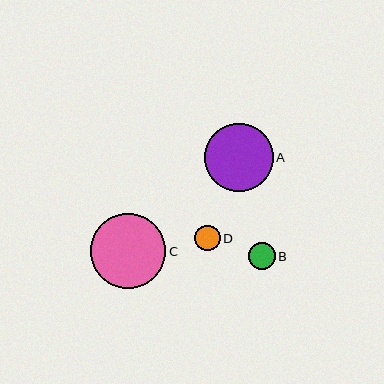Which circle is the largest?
Circle C is the largest with a size of approximately 75 pixels.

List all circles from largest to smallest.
From largest to smallest: C, A, B, D.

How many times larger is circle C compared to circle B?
Circle C is approximately 2.8 times the size of circle B.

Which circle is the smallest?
Circle D is the smallest with a size of approximately 26 pixels.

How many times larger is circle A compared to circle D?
Circle A is approximately 2.7 times the size of circle D.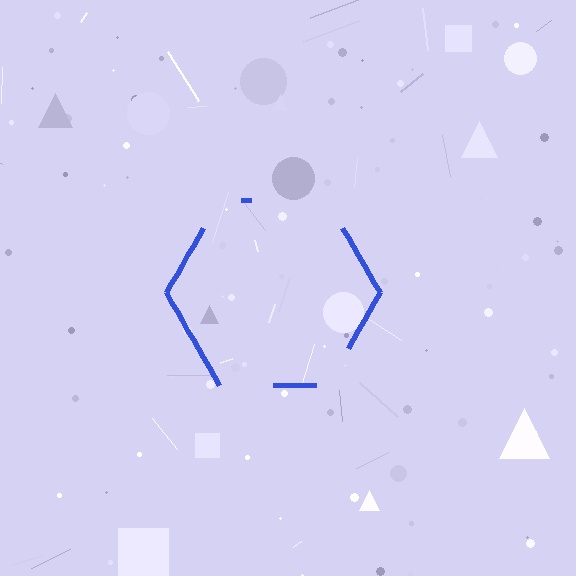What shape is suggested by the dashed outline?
The dashed outline suggests a hexagon.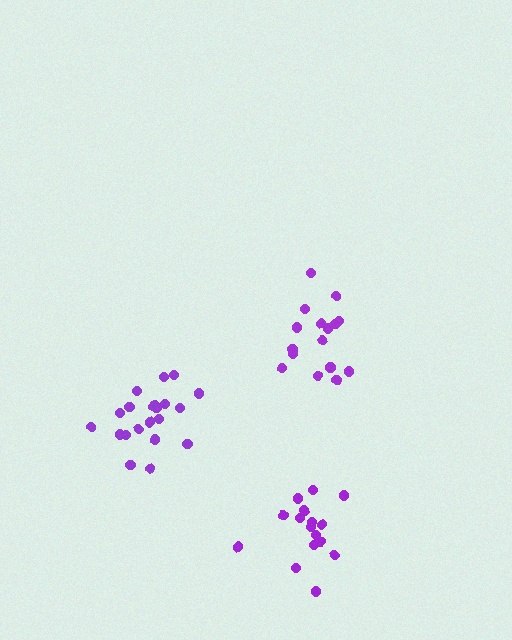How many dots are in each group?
Group 1: 21 dots, Group 2: 16 dots, Group 3: 16 dots (53 total).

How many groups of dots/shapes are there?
There are 3 groups.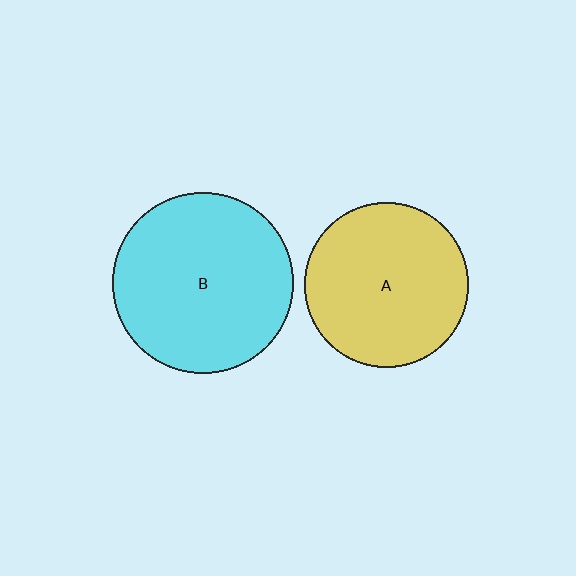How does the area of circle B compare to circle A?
Approximately 1.2 times.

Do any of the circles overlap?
No, none of the circles overlap.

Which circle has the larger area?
Circle B (cyan).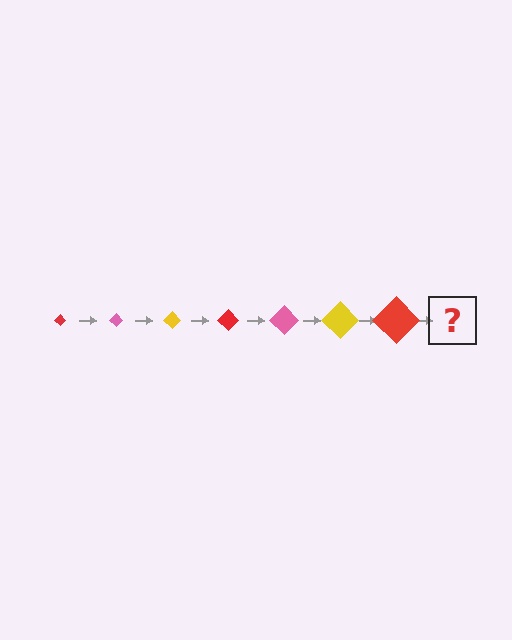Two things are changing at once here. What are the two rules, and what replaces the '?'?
The two rules are that the diamond grows larger each step and the color cycles through red, pink, and yellow. The '?' should be a pink diamond, larger than the previous one.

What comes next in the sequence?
The next element should be a pink diamond, larger than the previous one.